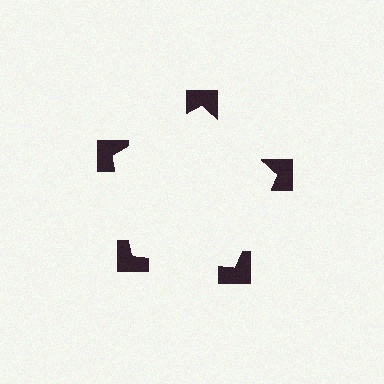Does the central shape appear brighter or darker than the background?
It typically appears slightly brighter than the background, even though no actual brightness change is drawn.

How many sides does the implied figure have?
5 sides.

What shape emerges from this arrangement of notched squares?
An illusory pentagon — its edges are inferred from the aligned wedge cuts in the notched squares, not physically drawn.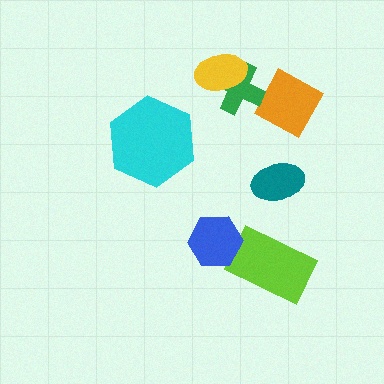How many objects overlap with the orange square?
0 objects overlap with the orange square.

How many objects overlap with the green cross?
1 object overlaps with the green cross.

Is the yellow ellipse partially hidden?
No, no other shape covers it.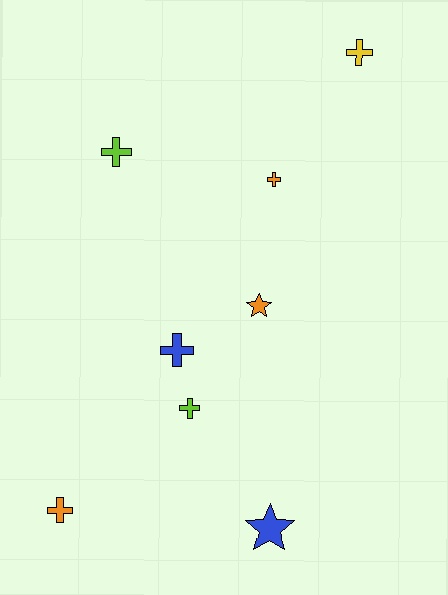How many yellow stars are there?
There are no yellow stars.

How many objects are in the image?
There are 8 objects.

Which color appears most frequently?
Orange, with 3 objects.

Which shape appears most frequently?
Cross, with 6 objects.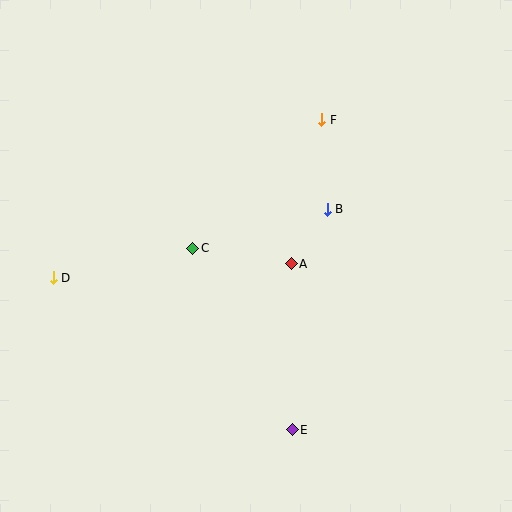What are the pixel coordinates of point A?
Point A is at (291, 264).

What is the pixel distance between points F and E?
The distance between F and E is 311 pixels.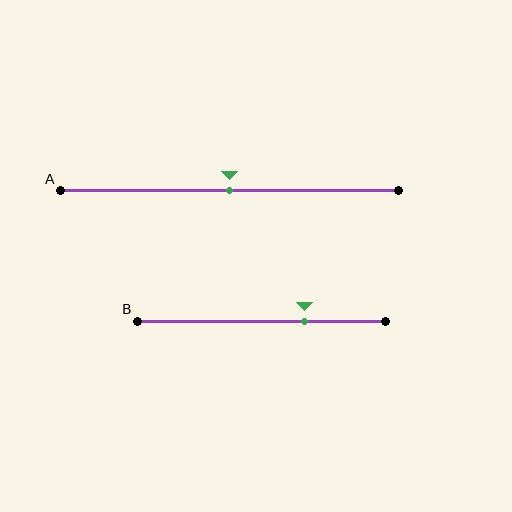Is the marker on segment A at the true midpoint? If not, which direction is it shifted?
Yes, the marker on segment A is at the true midpoint.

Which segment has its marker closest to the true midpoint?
Segment A has its marker closest to the true midpoint.